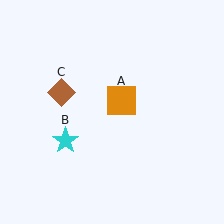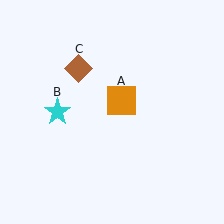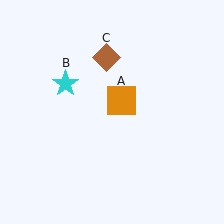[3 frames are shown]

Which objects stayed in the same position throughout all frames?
Orange square (object A) remained stationary.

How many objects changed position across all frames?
2 objects changed position: cyan star (object B), brown diamond (object C).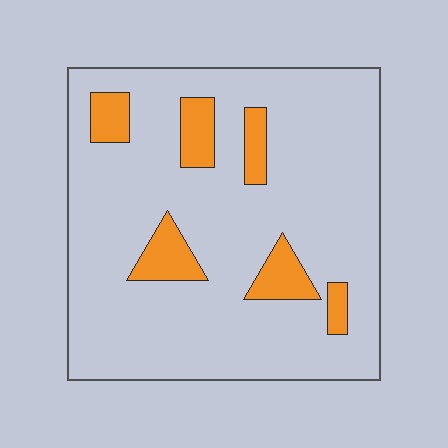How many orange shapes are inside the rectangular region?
6.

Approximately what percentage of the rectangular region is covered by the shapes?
Approximately 15%.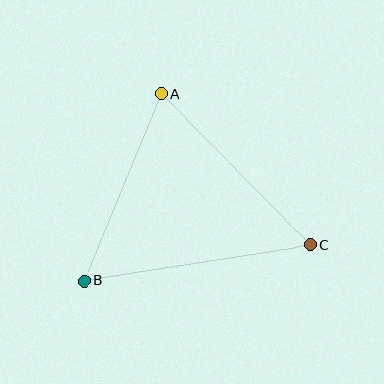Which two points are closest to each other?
Points A and B are closest to each other.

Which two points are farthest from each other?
Points B and C are farthest from each other.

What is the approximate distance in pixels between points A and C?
The distance between A and C is approximately 213 pixels.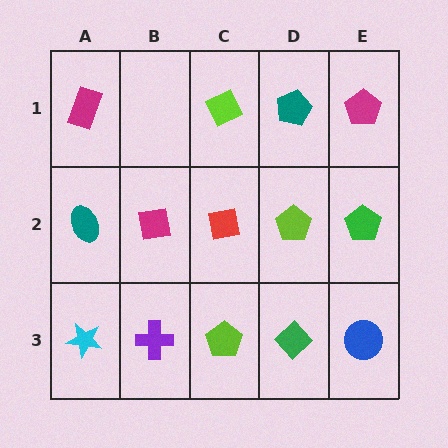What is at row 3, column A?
A cyan star.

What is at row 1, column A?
A magenta rectangle.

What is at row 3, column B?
A purple cross.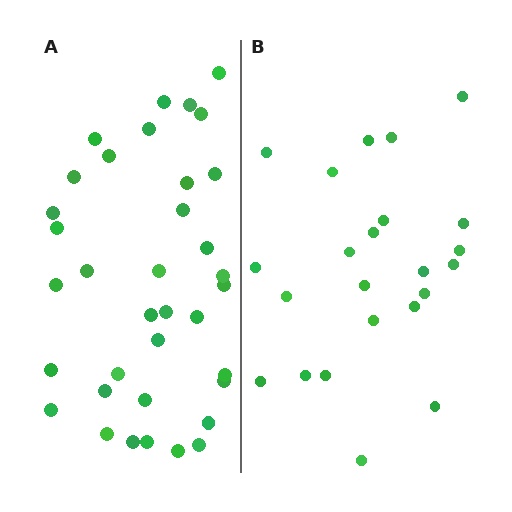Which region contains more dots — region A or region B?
Region A (the left region) has more dots.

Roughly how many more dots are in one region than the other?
Region A has approximately 15 more dots than region B.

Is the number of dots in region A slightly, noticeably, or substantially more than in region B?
Region A has substantially more. The ratio is roughly 1.6 to 1.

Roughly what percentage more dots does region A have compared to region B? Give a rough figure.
About 55% more.